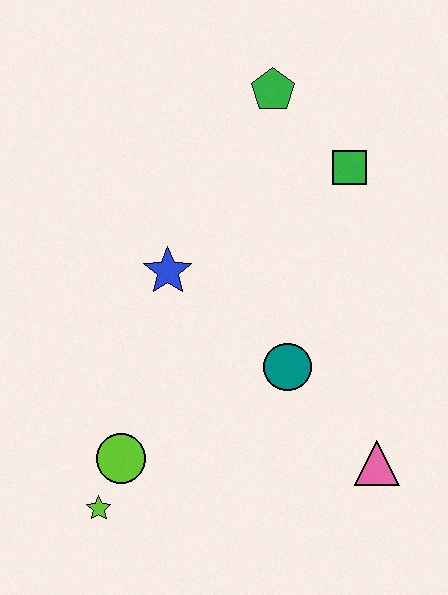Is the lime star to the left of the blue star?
Yes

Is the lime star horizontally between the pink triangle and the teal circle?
No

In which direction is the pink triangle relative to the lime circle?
The pink triangle is to the right of the lime circle.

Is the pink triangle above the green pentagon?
No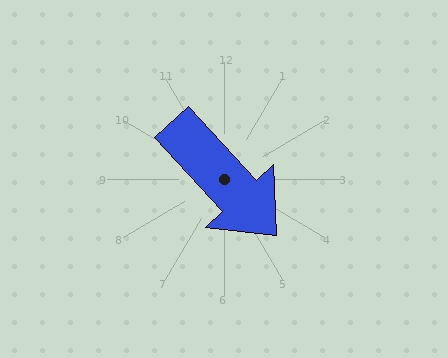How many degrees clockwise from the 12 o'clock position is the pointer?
Approximately 137 degrees.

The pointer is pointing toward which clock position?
Roughly 5 o'clock.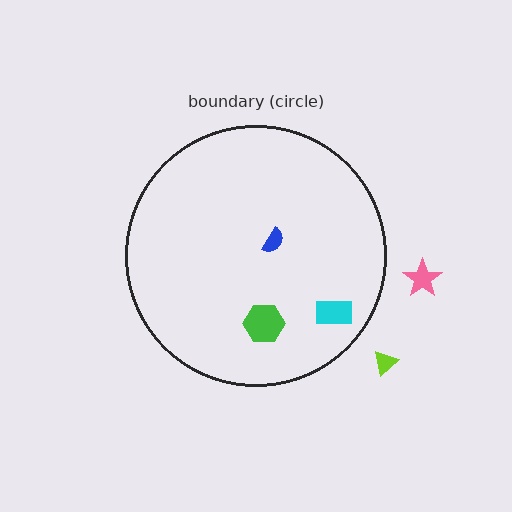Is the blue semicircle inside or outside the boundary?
Inside.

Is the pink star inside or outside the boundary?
Outside.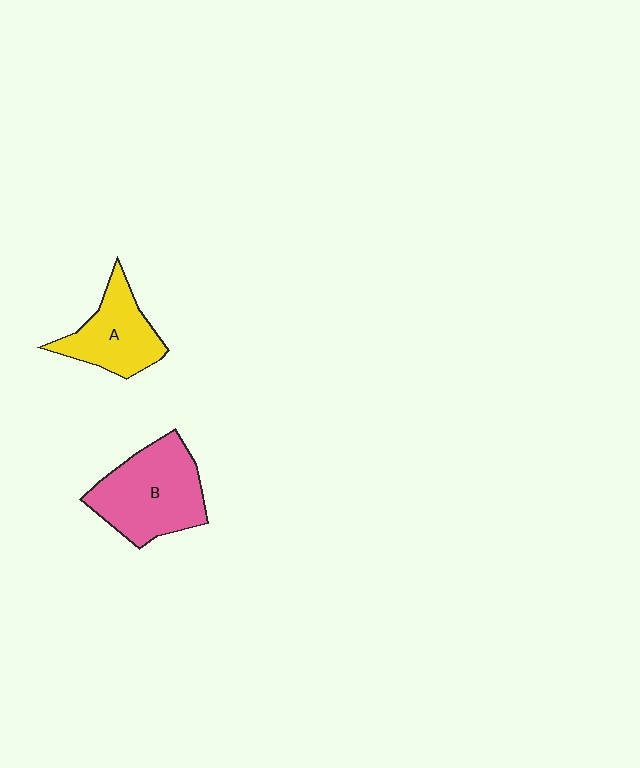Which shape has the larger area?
Shape B (pink).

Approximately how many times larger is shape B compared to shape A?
Approximately 1.4 times.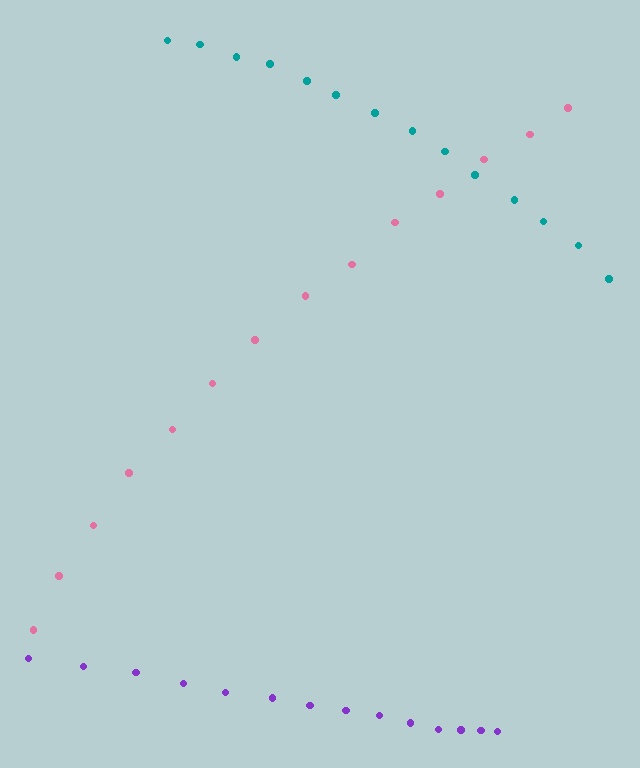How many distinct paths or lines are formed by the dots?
There are 3 distinct paths.